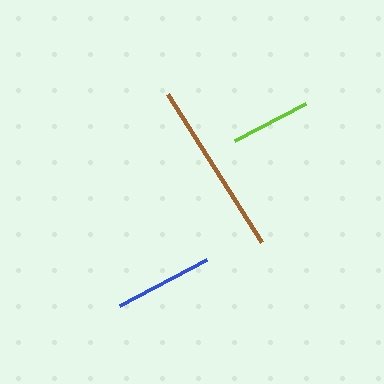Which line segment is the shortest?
The lime line is the shortest at approximately 80 pixels.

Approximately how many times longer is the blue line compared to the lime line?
The blue line is approximately 1.2 times the length of the lime line.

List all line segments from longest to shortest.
From longest to shortest: brown, blue, lime.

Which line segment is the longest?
The brown line is the longest at approximately 175 pixels.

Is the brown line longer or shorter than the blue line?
The brown line is longer than the blue line.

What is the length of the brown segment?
The brown segment is approximately 175 pixels long.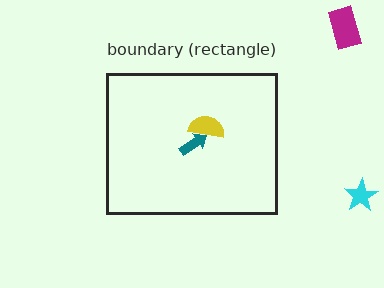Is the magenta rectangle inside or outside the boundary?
Outside.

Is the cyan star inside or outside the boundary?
Outside.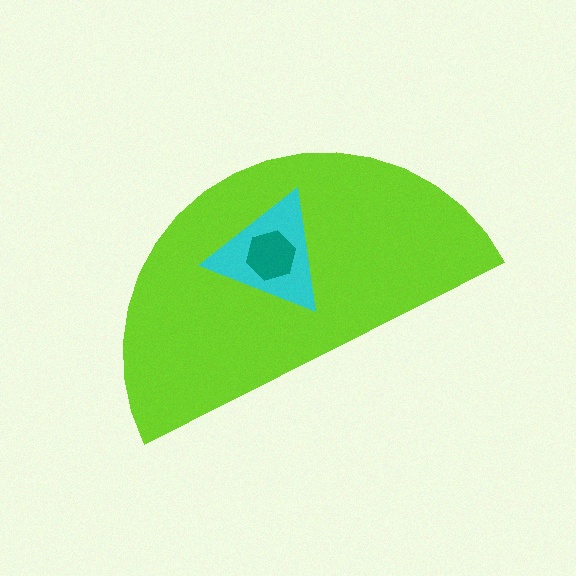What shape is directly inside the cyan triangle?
The teal hexagon.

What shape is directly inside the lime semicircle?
The cyan triangle.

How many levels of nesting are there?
3.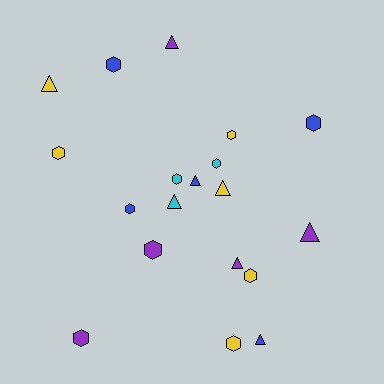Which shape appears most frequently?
Hexagon, with 11 objects.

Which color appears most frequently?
Yellow, with 6 objects.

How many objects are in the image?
There are 19 objects.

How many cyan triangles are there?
There is 1 cyan triangle.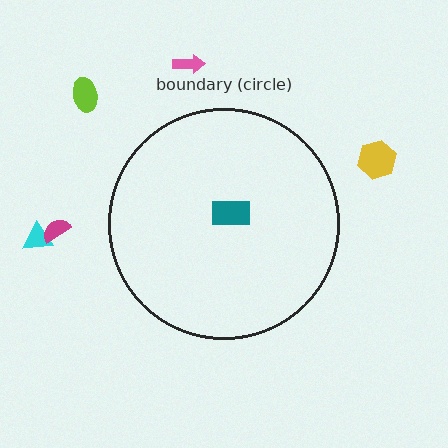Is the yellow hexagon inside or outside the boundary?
Outside.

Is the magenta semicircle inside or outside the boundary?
Outside.